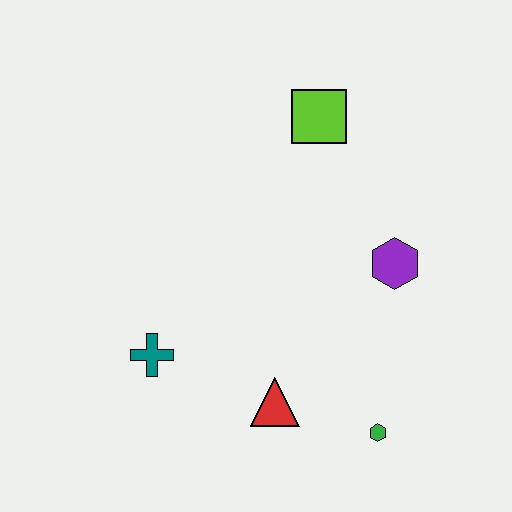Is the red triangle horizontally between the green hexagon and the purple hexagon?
No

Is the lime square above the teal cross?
Yes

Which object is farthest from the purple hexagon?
The teal cross is farthest from the purple hexagon.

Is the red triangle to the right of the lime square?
No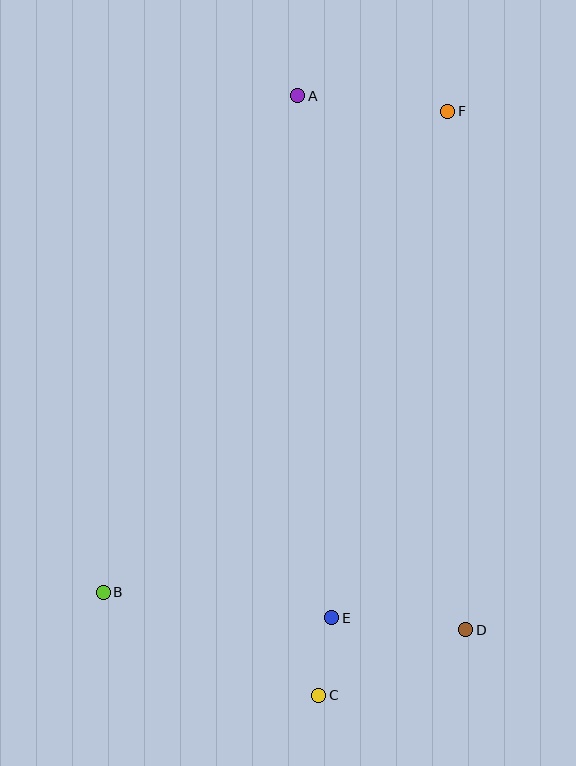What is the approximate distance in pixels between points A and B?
The distance between A and B is approximately 534 pixels.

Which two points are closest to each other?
Points C and E are closest to each other.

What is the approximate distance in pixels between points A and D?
The distance between A and D is approximately 560 pixels.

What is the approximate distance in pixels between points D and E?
The distance between D and E is approximately 135 pixels.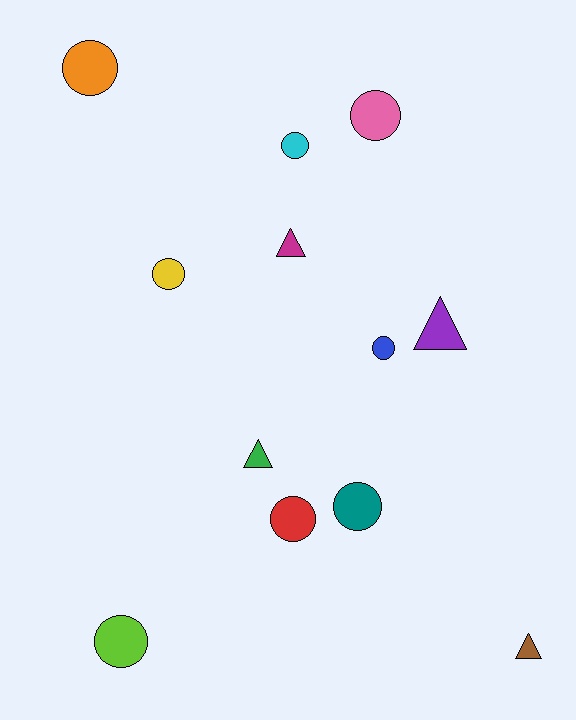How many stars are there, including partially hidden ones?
There are no stars.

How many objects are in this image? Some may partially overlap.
There are 12 objects.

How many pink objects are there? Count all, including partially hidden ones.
There is 1 pink object.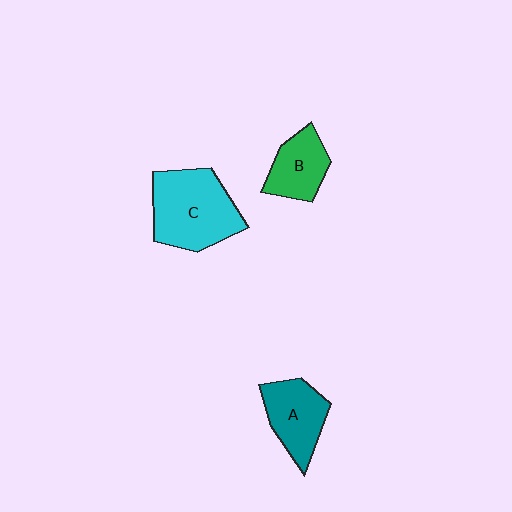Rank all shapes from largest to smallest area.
From largest to smallest: C (cyan), A (teal), B (green).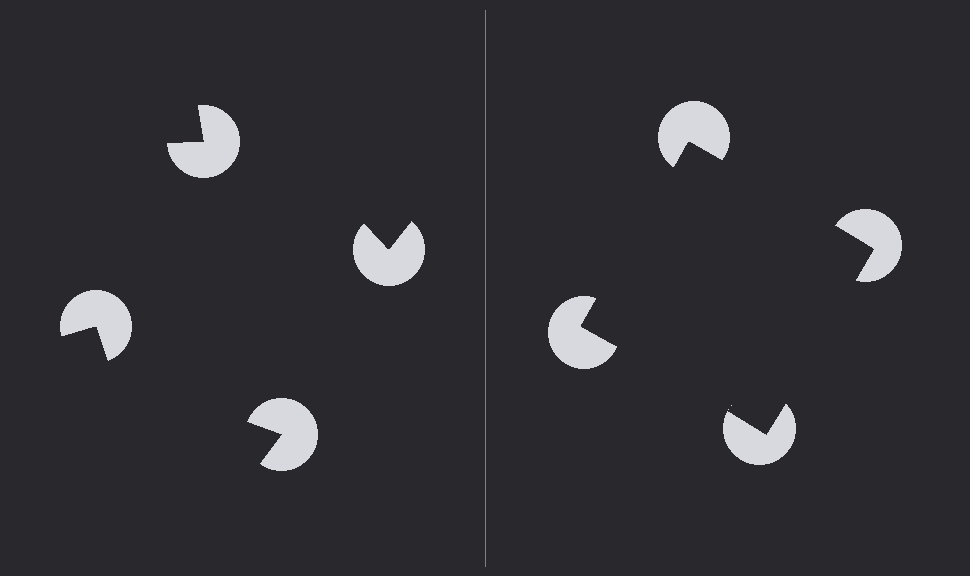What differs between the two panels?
The pac-man discs are positioned identically on both sides; only the wedge orientations differ. On the right they align to a square; on the left they are misaligned.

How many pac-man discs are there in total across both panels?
8 — 4 on each side.